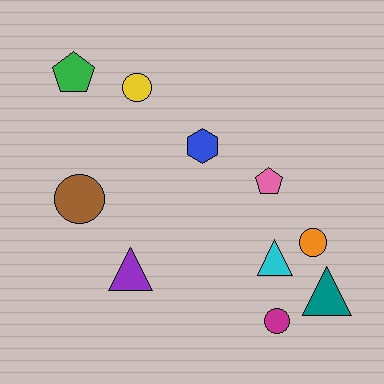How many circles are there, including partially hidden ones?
There are 4 circles.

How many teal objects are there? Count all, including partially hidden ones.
There is 1 teal object.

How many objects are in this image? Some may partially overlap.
There are 10 objects.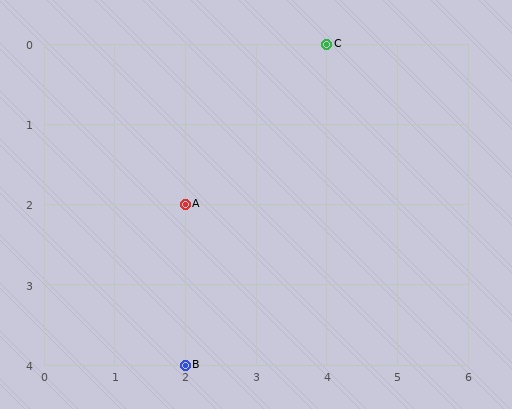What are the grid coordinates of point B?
Point B is at grid coordinates (2, 4).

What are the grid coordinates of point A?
Point A is at grid coordinates (2, 2).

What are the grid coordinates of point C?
Point C is at grid coordinates (4, 0).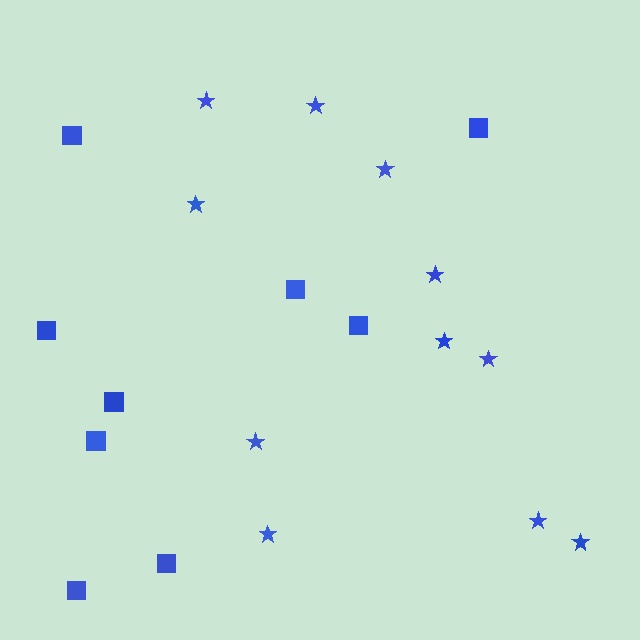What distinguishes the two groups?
There are 2 groups: one group of stars (11) and one group of squares (9).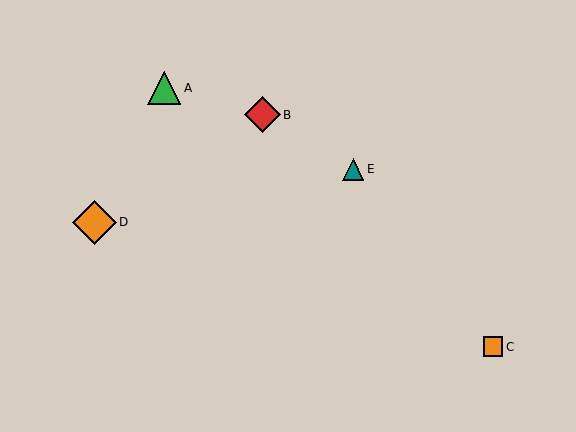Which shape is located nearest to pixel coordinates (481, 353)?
The orange square (labeled C) at (493, 347) is nearest to that location.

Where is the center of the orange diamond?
The center of the orange diamond is at (94, 222).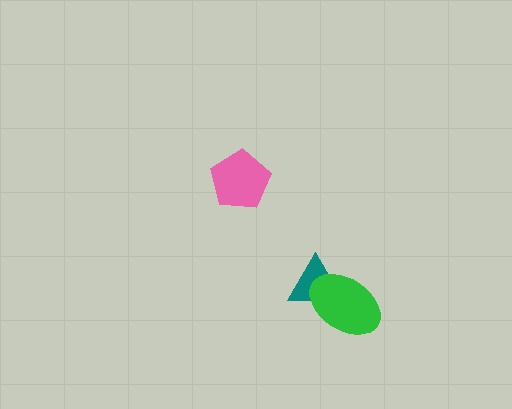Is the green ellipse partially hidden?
No, no other shape covers it.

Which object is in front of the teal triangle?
The green ellipse is in front of the teal triangle.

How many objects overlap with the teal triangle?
1 object overlaps with the teal triangle.